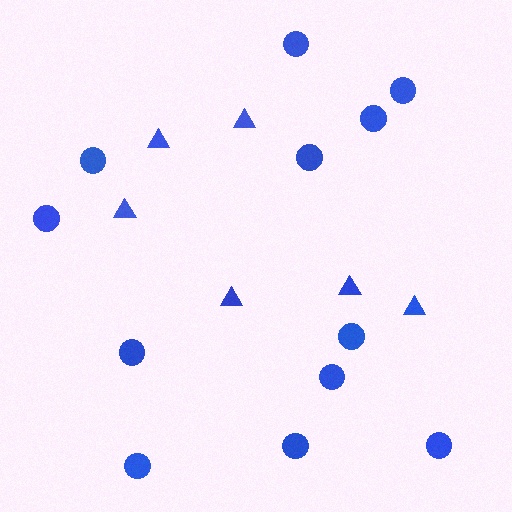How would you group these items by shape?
There are 2 groups: one group of triangles (6) and one group of circles (12).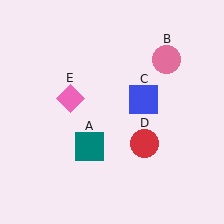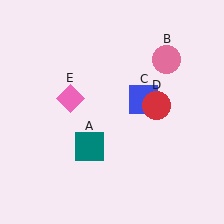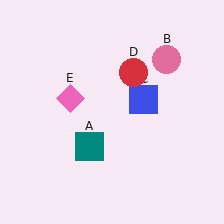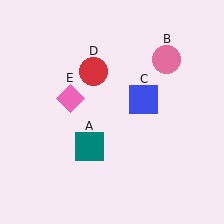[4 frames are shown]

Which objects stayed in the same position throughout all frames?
Teal square (object A) and pink circle (object B) and blue square (object C) and pink diamond (object E) remained stationary.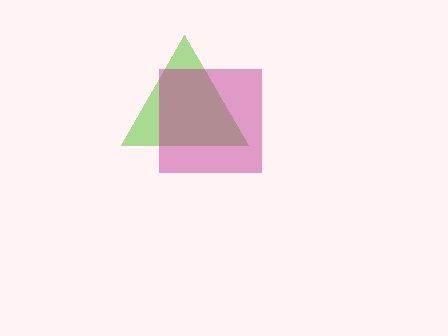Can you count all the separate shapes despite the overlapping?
Yes, there are 2 separate shapes.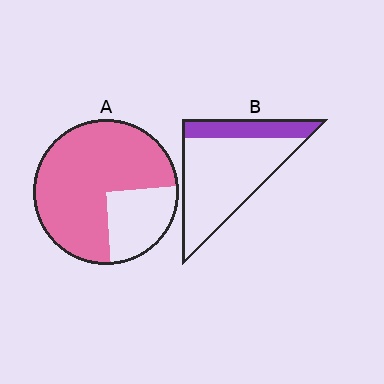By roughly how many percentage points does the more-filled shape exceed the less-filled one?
By roughly 50 percentage points (A over B).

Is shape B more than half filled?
No.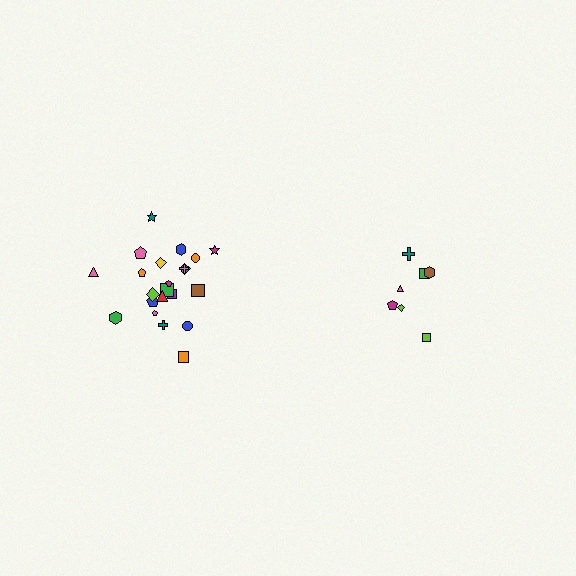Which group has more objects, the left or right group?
The left group.